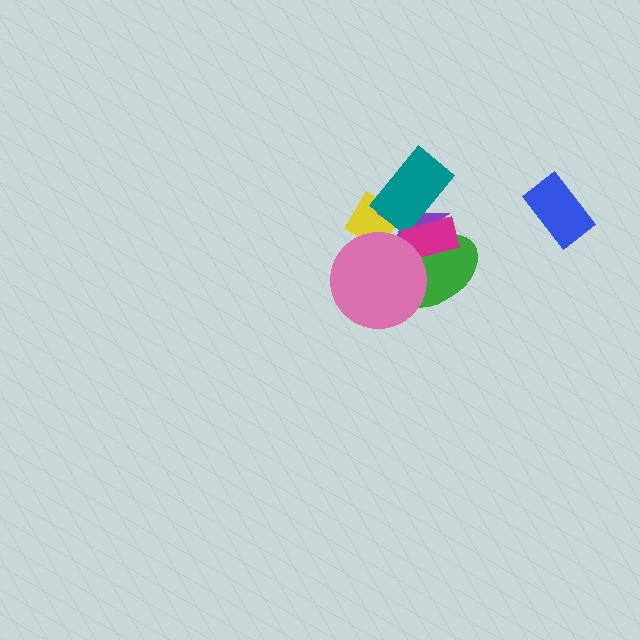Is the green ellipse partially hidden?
Yes, it is partially covered by another shape.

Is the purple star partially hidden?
Yes, it is partially covered by another shape.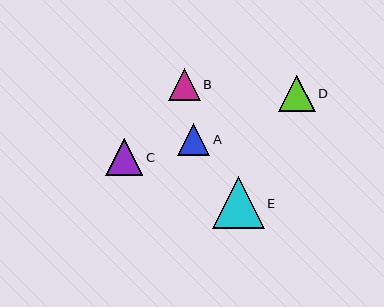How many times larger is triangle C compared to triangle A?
Triangle C is approximately 1.1 times the size of triangle A.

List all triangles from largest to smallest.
From largest to smallest: E, C, D, A, B.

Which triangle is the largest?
Triangle E is the largest with a size of approximately 52 pixels.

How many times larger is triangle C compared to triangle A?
Triangle C is approximately 1.1 times the size of triangle A.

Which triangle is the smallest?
Triangle B is the smallest with a size of approximately 32 pixels.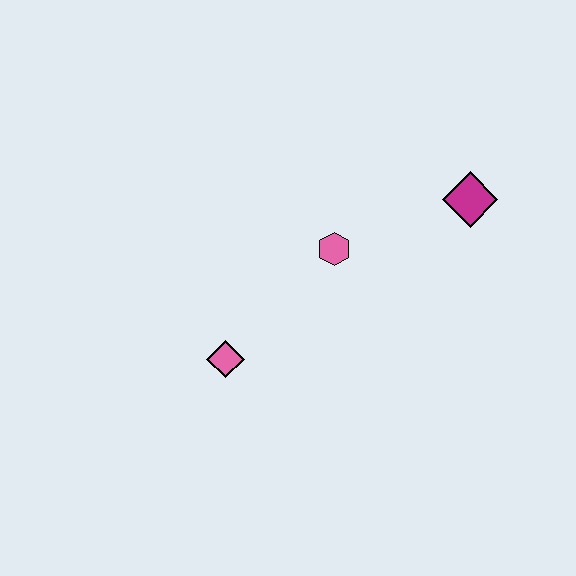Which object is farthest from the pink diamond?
The magenta diamond is farthest from the pink diamond.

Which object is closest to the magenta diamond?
The pink hexagon is closest to the magenta diamond.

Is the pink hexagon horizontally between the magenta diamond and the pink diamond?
Yes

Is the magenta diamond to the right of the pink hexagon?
Yes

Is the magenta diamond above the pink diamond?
Yes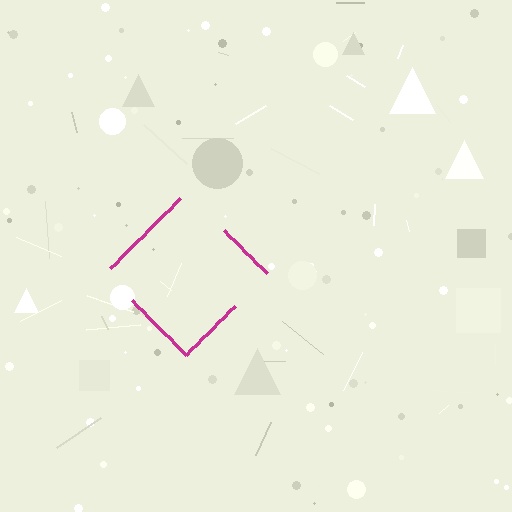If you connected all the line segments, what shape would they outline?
They would outline a diamond.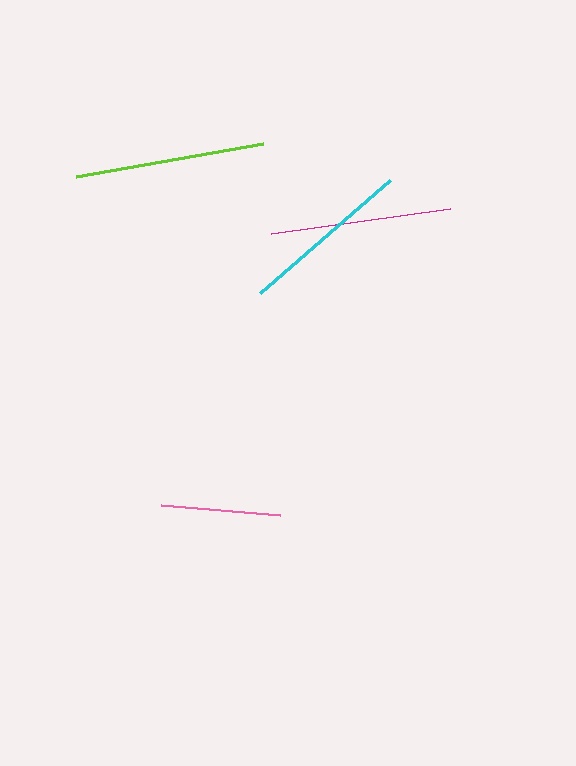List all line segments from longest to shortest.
From longest to shortest: lime, magenta, cyan, pink.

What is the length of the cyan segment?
The cyan segment is approximately 172 pixels long.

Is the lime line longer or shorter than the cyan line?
The lime line is longer than the cyan line.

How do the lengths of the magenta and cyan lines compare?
The magenta and cyan lines are approximately the same length.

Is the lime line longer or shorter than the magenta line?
The lime line is longer than the magenta line.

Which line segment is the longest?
The lime line is the longest at approximately 190 pixels.